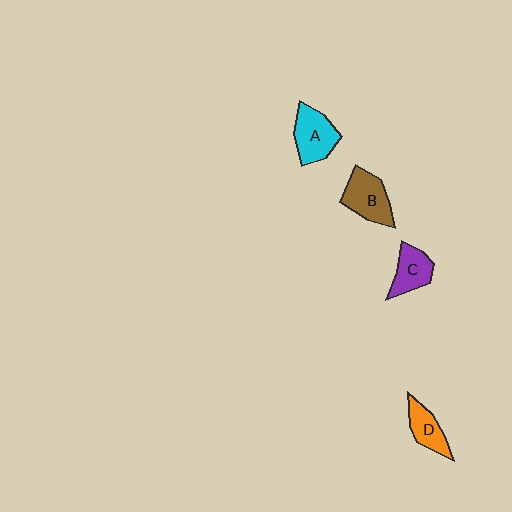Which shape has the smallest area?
Shape D (orange).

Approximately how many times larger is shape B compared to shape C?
Approximately 1.3 times.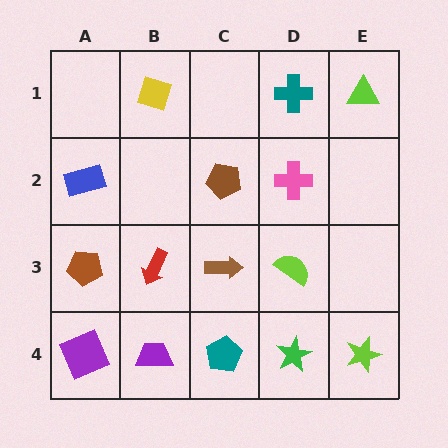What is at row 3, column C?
A brown arrow.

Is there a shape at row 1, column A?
No, that cell is empty.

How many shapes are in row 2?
3 shapes.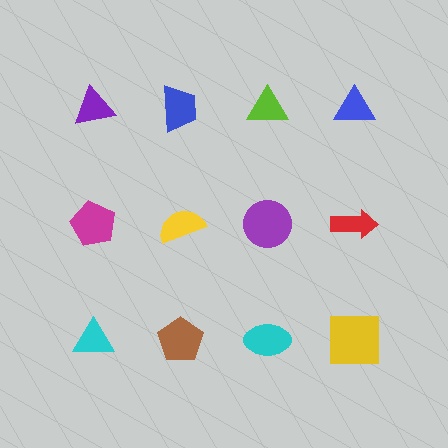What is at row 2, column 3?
A purple circle.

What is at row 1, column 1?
A purple triangle.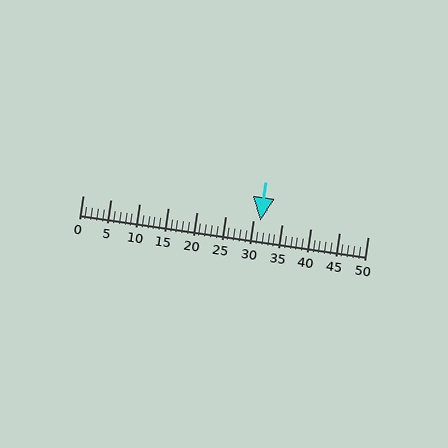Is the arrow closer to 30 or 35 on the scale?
The arrow is closer to 30.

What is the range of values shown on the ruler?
The ruler shows values from 0 to 50.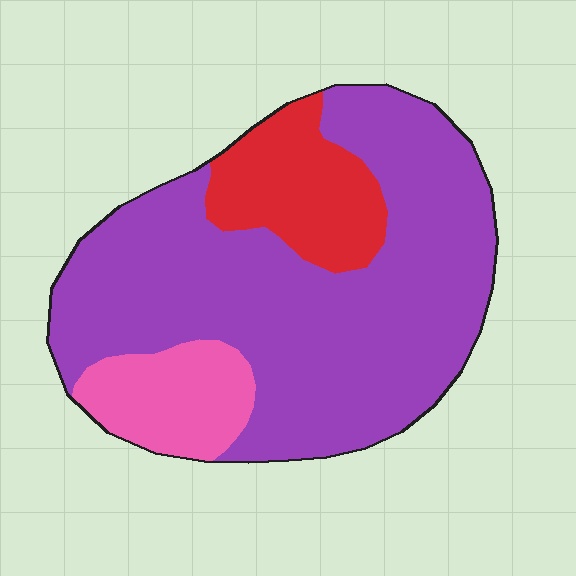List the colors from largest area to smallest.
From largest to smallest: purple, red, pink.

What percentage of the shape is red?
Red takes up less than a sixth of the shape.